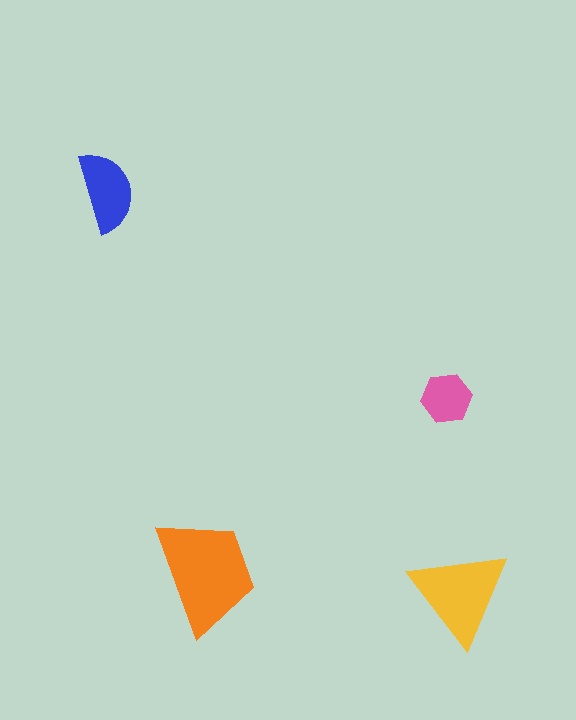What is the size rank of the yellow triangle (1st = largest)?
2nd.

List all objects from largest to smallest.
The orange trapezoid, the yellow triangle, the blue semicircle, the pink hexagon.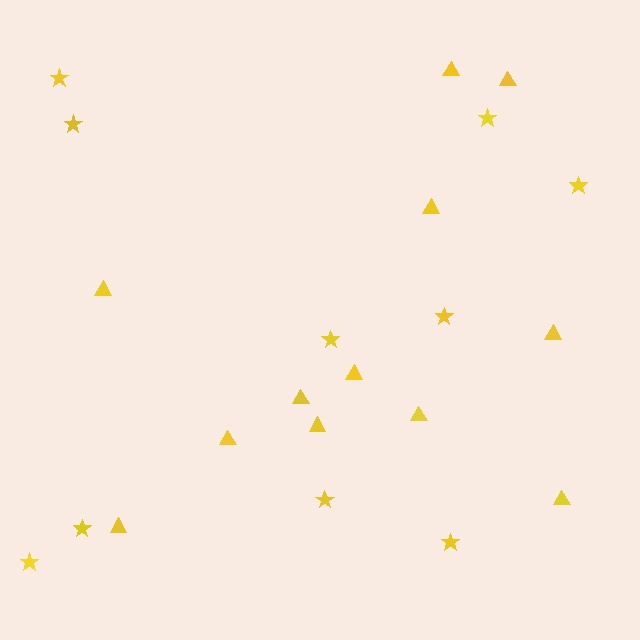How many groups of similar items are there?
There are 2 groups: one group of stars (10) and one group of triangles (12).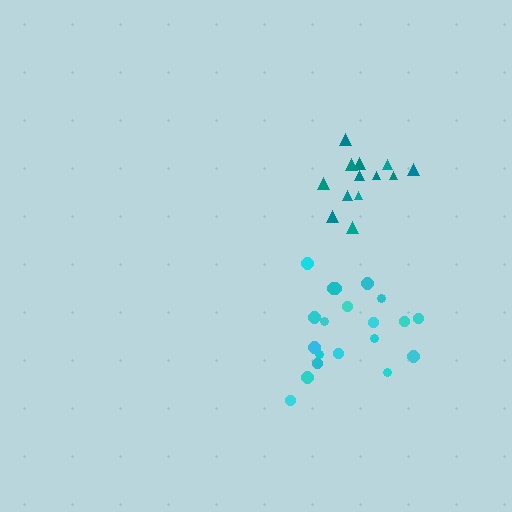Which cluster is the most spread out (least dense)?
Cyan.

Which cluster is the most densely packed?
Teal.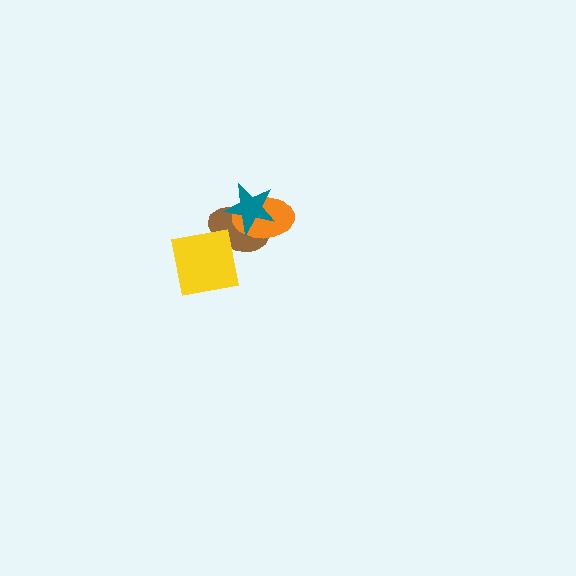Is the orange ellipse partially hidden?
Yes, it is partially covered by another shape.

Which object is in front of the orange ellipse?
The teal star is in front of the orange ellipse.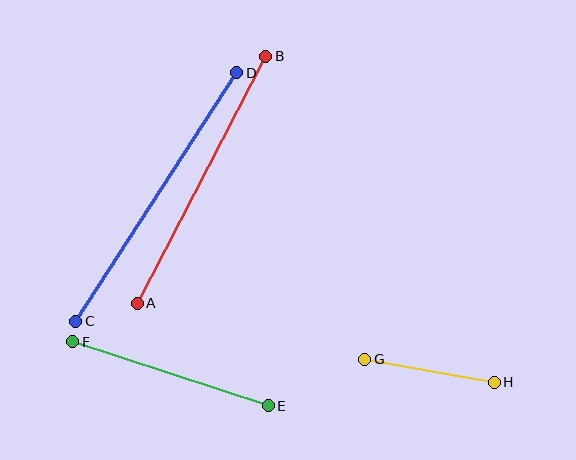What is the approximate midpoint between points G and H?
The midpoint is at approximately (429, 371) pixels.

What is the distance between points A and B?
The distance is approximately 279 pixels.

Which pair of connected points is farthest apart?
Points C and D are farthest apart.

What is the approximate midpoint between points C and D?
The midpoint is at approximately (156, 197) pixels.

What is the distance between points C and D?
The distance is approximately 296 pixels.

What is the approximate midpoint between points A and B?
The midpoint is at approximately (201, 180) pixels.